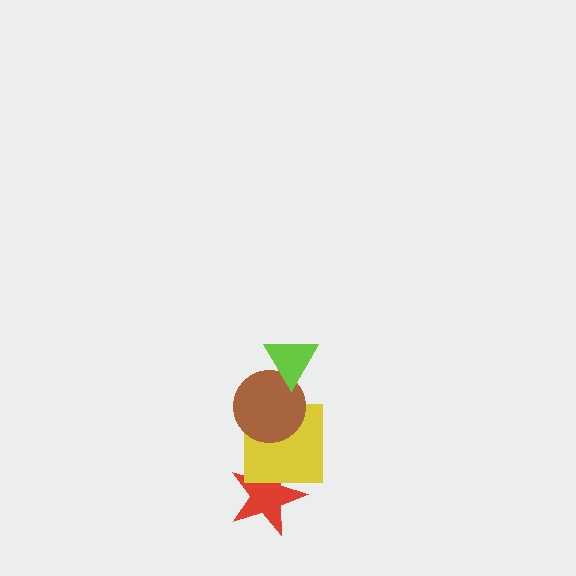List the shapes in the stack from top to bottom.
From top to bottom: the lime triangle, the brown circle, the yellow square, the red star.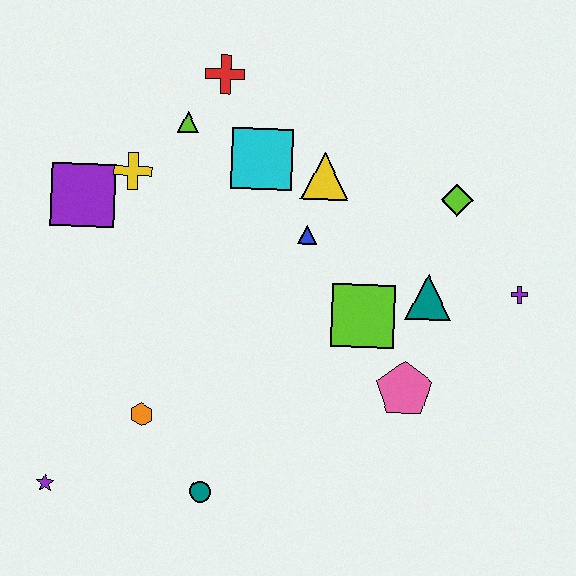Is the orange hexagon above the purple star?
Yes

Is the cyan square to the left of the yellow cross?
No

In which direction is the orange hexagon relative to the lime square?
The orange hexagon is to the left of the lime square.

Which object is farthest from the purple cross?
The purple star is farthest from the purple cross.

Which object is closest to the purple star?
The orange hexagon is closest to the purple star.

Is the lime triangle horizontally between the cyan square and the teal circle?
No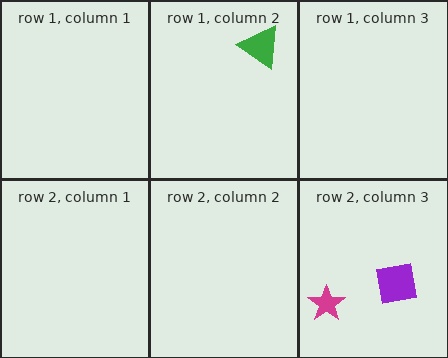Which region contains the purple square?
The row 2, column 3 region.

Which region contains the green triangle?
The row 1, column 2 region.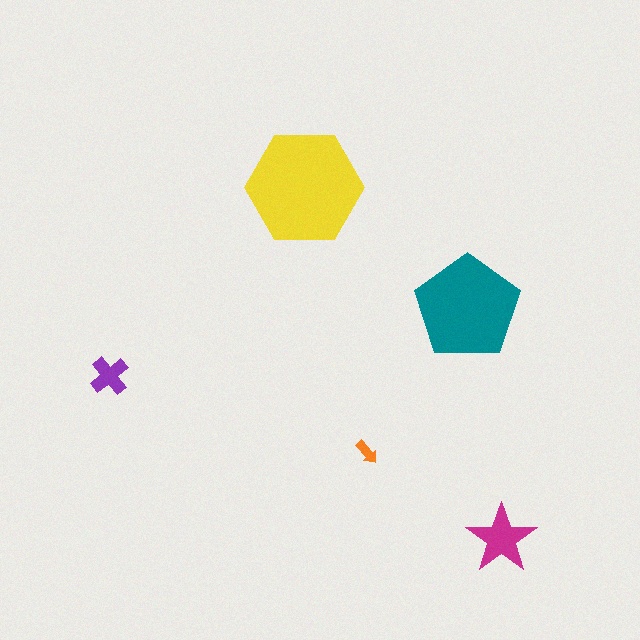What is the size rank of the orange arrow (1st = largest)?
5th.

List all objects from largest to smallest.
The yellow hexagon, the teal pentagon, the magenta star, the purple cross, the orange arrow.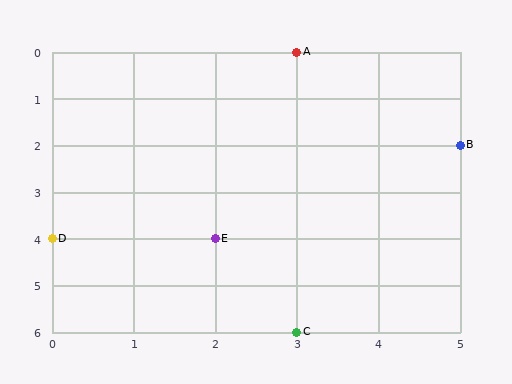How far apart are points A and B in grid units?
Points A and B are 2 columns and 2 rows apart (about 2.8 grid units diagonally).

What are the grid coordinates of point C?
Point C is at grid coordinates (3, 6).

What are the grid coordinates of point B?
Point B is at grid coordinates (5, 2).